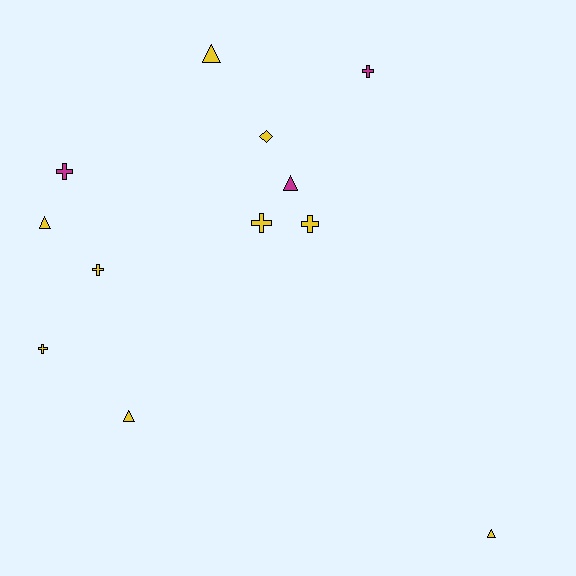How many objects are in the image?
There are 12 objects.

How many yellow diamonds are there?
There is 1 yellow diamond.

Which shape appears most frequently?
Cross, with 6 objects.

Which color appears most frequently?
Yellow, with 9 objects.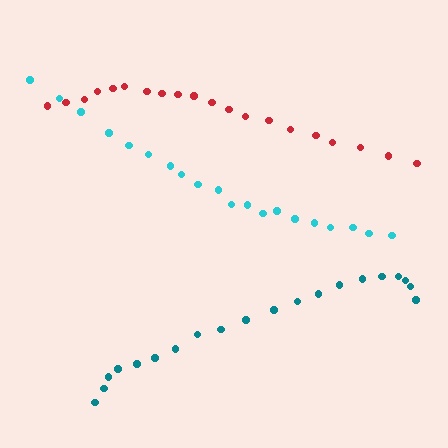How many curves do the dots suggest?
There are 3 distinct paths.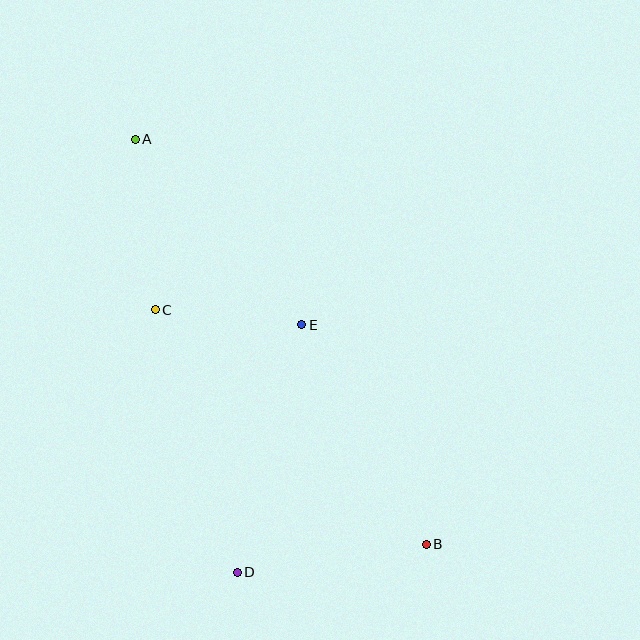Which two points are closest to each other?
Points C and E are closest to each other.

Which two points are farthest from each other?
Points A and B are farthest from each other.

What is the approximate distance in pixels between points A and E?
The distance between A and E is approximately 249 pixels.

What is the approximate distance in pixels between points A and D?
The distance between A and D is approximately 445 pixels.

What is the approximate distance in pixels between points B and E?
The distance between B and E is approximately 252 pixels.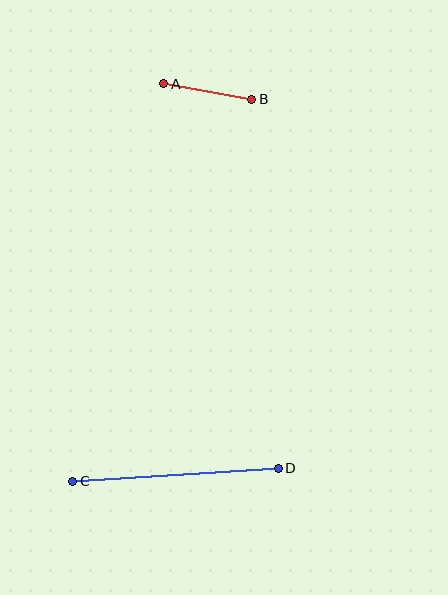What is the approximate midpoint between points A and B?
The midpoint is at approximately (208, 91) pixels.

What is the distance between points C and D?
The distance is approximately 205 pixels.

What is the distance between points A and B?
The distance is approximately 90 pixels.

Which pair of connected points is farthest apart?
Points C and D are farthest apart.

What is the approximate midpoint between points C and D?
The midpoint is at approximately (176, 475) pixels.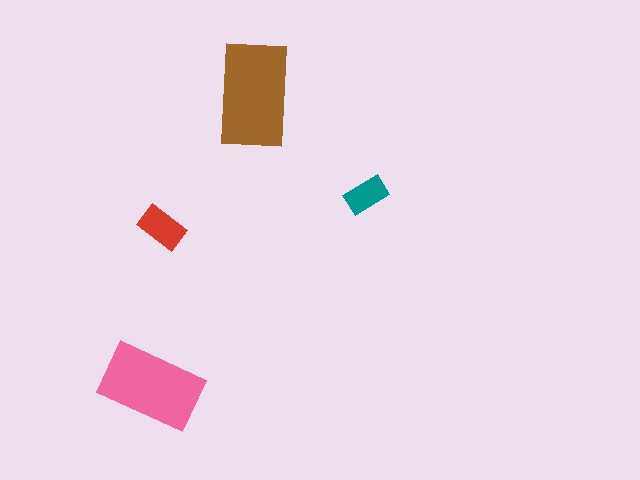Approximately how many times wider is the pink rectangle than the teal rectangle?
About 2.5 times wider.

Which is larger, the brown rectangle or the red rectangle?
The brown one.